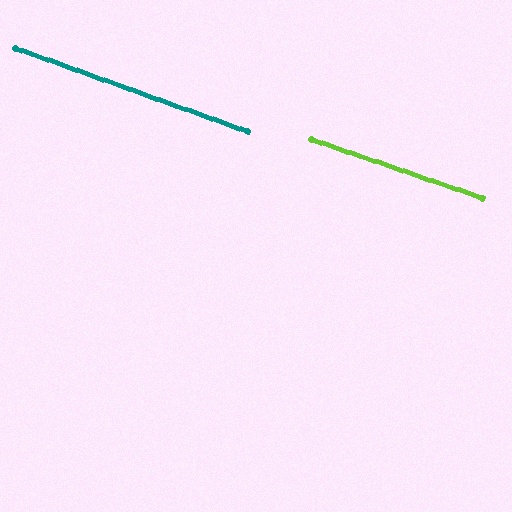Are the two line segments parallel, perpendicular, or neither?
Parallel — their directions differ by only 0.5°.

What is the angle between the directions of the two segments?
Approximately 1 degree.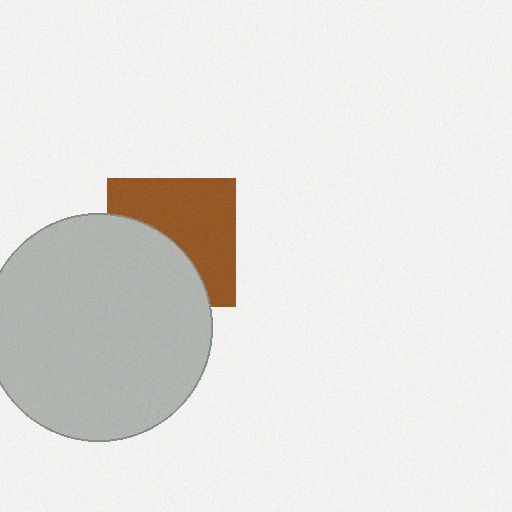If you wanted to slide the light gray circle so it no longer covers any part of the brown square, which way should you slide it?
Slide it toward the lower-left — that is the most direct way to separate the two shapes.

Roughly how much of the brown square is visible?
About half of it is visible (roughly 57%).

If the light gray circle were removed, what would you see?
You would see the complete brown square.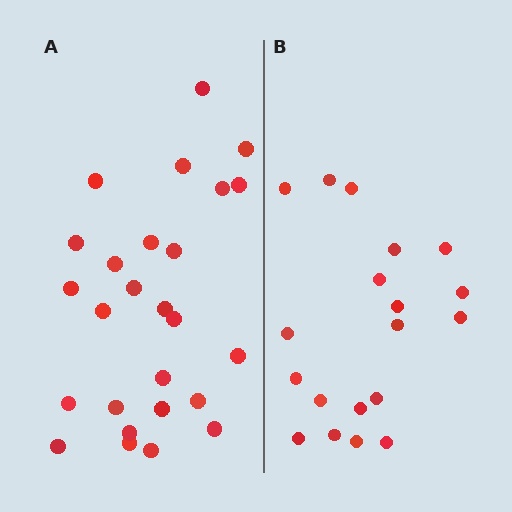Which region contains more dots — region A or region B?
Region A (the left region) has more dots.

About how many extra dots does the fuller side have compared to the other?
Region A has roughly 8 or so more dots than region B.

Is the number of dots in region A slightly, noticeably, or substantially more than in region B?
Region A has noticeably more, but not dramatically so. The ratio is roughly 1.4 to 1.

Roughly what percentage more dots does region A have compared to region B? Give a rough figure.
About 35% more.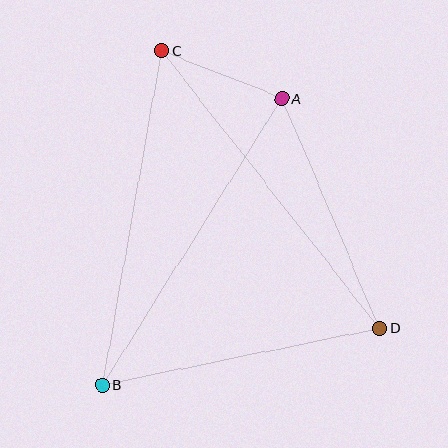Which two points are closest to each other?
Points A and C are closest to each other.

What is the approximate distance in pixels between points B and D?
The distance between B and D is approximately 283 pixels.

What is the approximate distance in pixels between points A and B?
The distance between A and B is approximately 338 pixels.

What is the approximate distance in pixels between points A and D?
The distance between A and D is approximately 250 pixels.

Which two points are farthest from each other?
Points C and D are farthest from each other.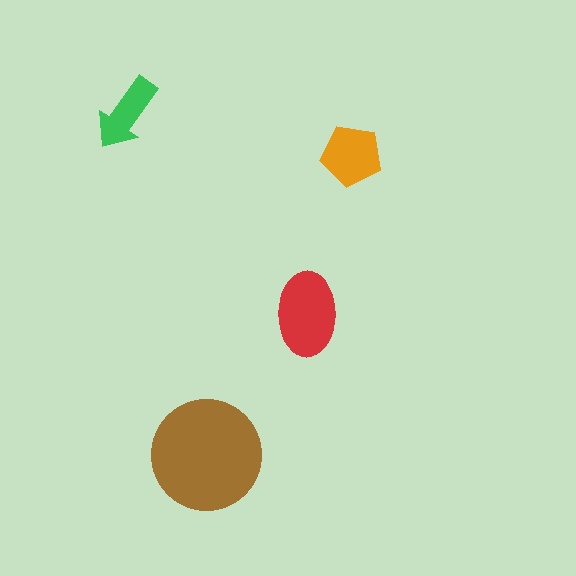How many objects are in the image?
There are 4 objects in the image.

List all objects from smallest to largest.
The green arrow, the orange pentagon, the red ellipse, the brown circle.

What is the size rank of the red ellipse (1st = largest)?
2nd.